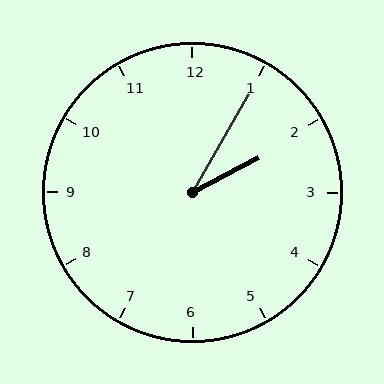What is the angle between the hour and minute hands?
Approximately 32 degrees.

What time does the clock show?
2:05.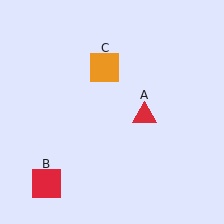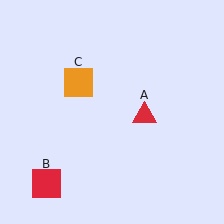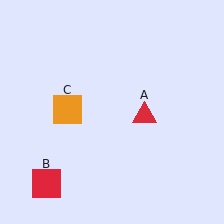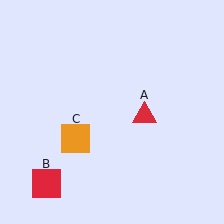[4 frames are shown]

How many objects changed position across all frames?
1 object changed position: orange square (object C).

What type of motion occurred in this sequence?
The orange square (object C) rotated counterclockwise around the center of the scene.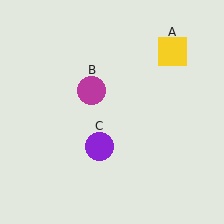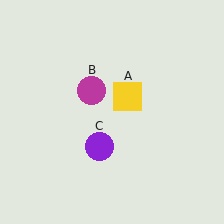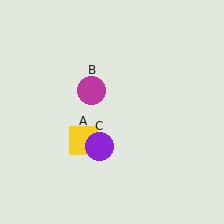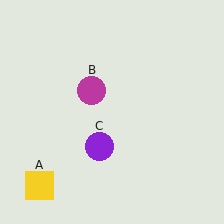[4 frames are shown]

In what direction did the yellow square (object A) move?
The yellow square (object A) moved down and to the left.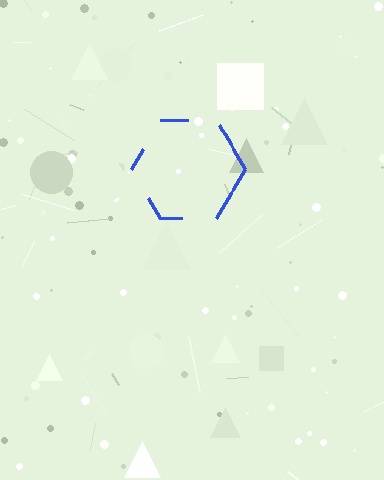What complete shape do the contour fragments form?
The contour fragments form a hexagon.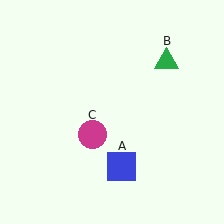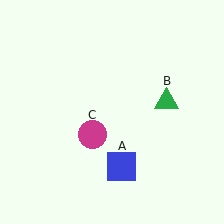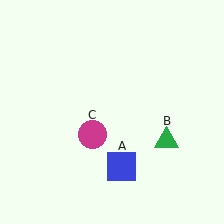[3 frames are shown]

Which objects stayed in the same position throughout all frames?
Blue square (object A) and magenta circle (object C) remained stationary.